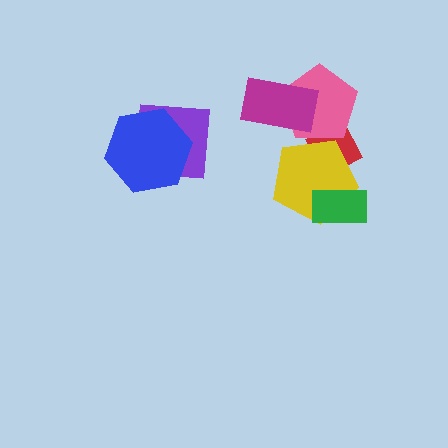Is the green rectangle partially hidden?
No, no other shape covers it.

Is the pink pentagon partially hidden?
Yes, it is partially covered by another shape.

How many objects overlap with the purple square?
1 object overlaps with the purple square.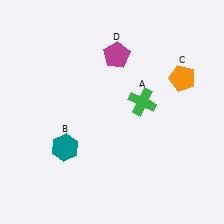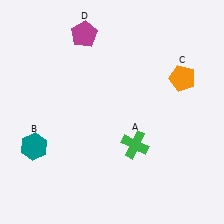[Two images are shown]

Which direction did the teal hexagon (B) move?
The teal hexagon (B) moved left.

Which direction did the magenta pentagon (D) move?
The magenta pentagon (D) moved left.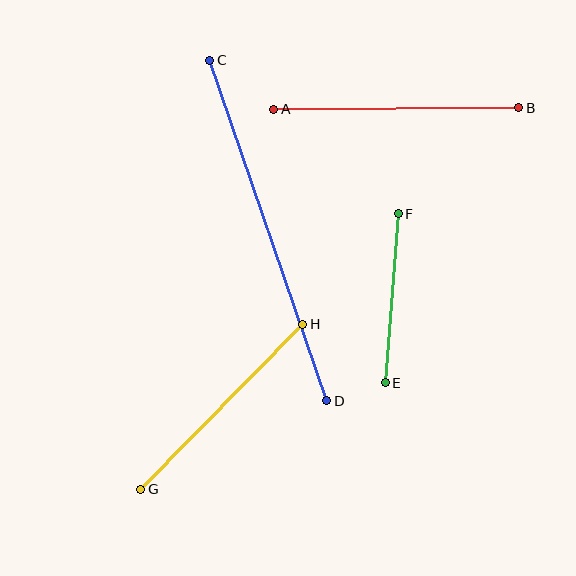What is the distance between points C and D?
The distance is approximately 360 pixels.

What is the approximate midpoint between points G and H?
The midpoint is at approximately (222, 407) pixels.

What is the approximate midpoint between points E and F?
The midpoint is at approximately (392, 298) pixels.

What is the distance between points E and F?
The distance is approximately 169 pixels.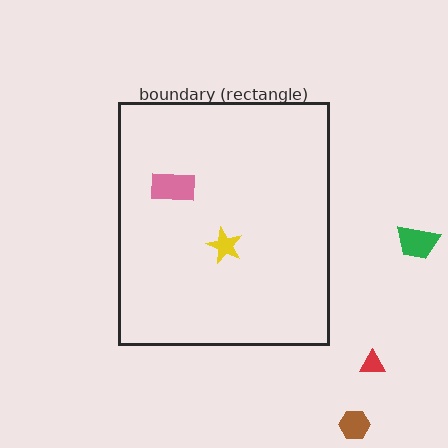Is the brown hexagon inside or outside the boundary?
Outside.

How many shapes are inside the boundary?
2 inside, 3 outside.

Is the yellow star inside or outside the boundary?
Inside.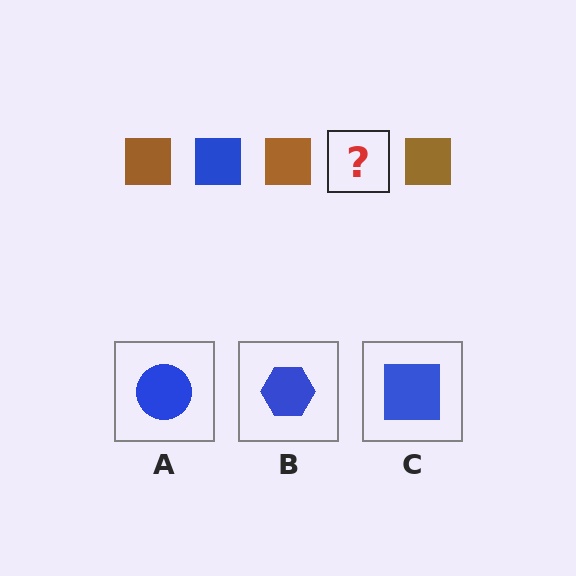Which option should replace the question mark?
Option C.